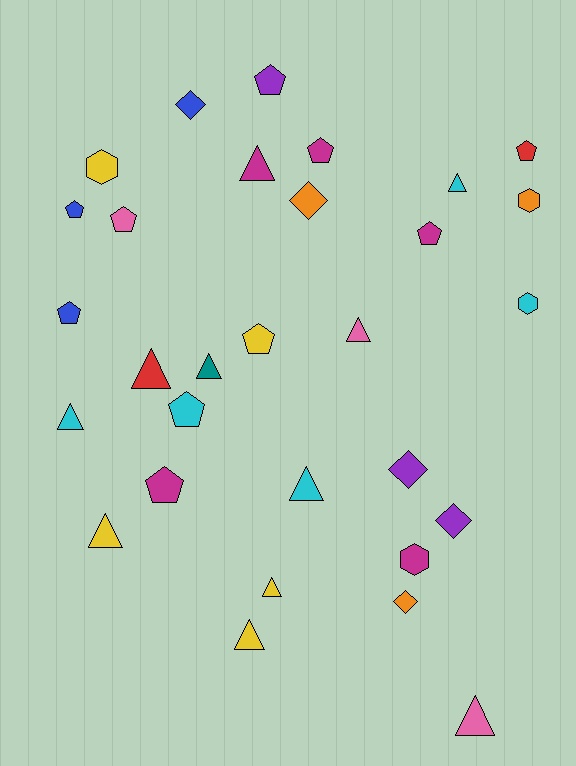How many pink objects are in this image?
There are 3 pink objects.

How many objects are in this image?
There are 30 objects.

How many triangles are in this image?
There are 11 triangles.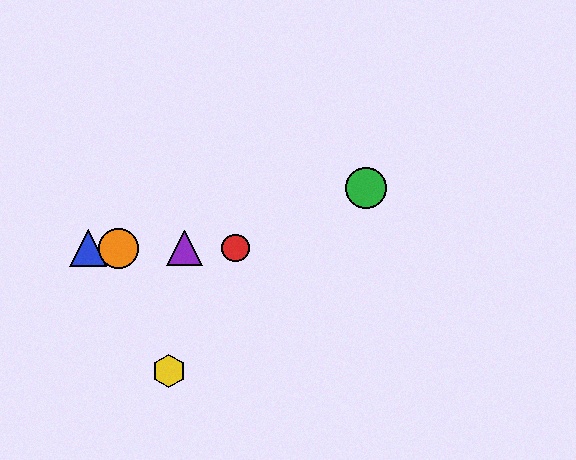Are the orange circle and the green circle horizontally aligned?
No, the orange circle is at y≈248 and the green circle is at y≈188.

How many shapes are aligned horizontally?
4 shapes (the red circle, the blue triangle, the purple triangle, the orange circle) are aligned horizontally.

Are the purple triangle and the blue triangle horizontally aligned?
Yes, both are at y≈248.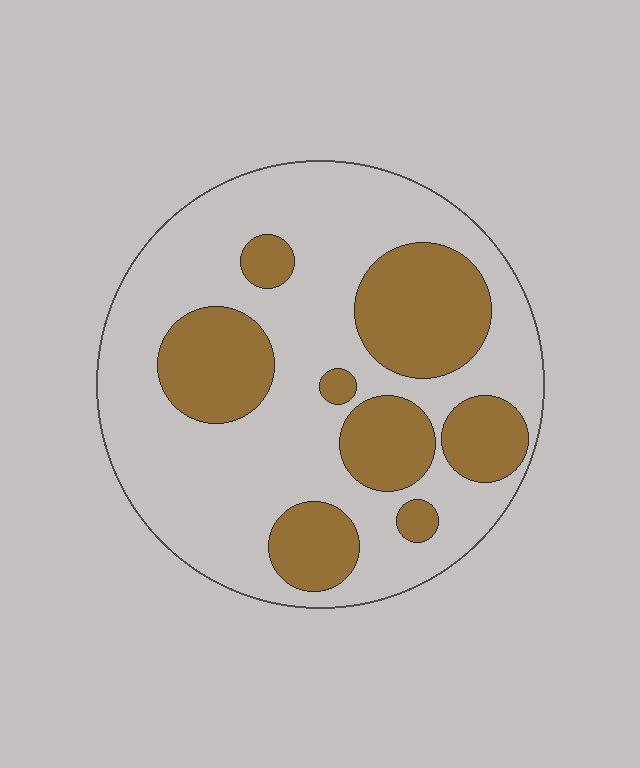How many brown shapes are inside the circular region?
8.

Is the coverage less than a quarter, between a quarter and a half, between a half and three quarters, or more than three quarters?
Between a quarter and a half.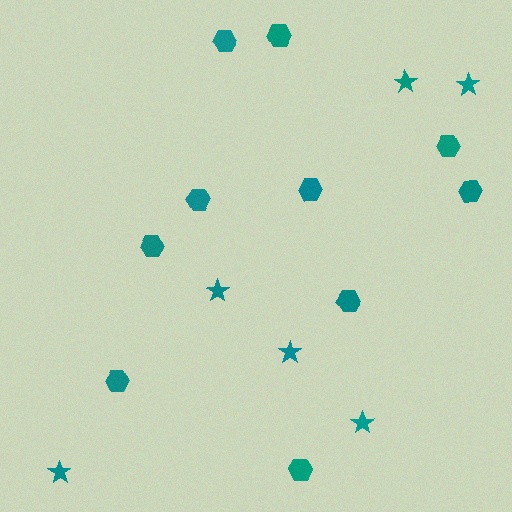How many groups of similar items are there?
There are 2 groups: one group of hexagons (10) and one group of stars (6).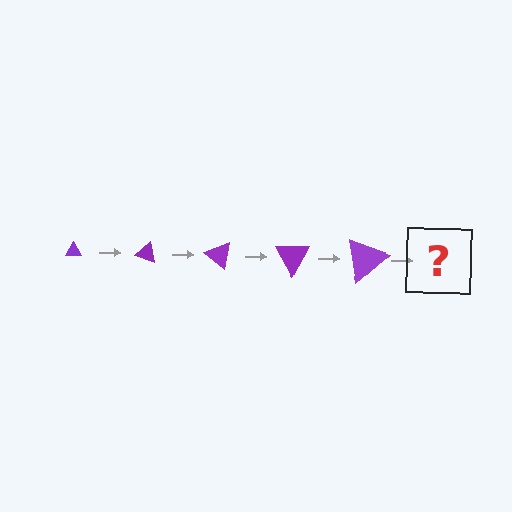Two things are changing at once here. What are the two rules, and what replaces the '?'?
The two rules are that the triangle grows larger each step and it rotates 20 degrees each step. The '?' should be a triangle, larger than the previous one and rotated 100 degrees from the start.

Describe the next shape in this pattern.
It should be a triangle, larger than the previous one and rotated 100 degrees from the start.